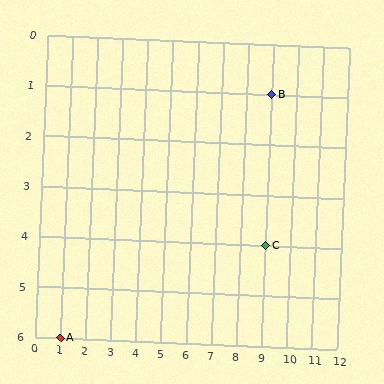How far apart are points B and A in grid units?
Points B and A are 8 columns and 5 rows apart (about 9.4 grid units diagonally).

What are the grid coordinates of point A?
Point A is at grid coordinates (1, 6).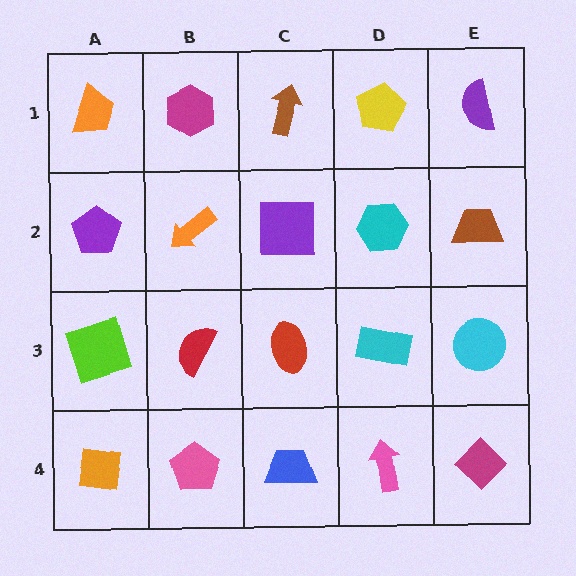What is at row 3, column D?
A cyan rectangle.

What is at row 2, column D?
A cyan hexagon.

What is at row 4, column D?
A pink arrow.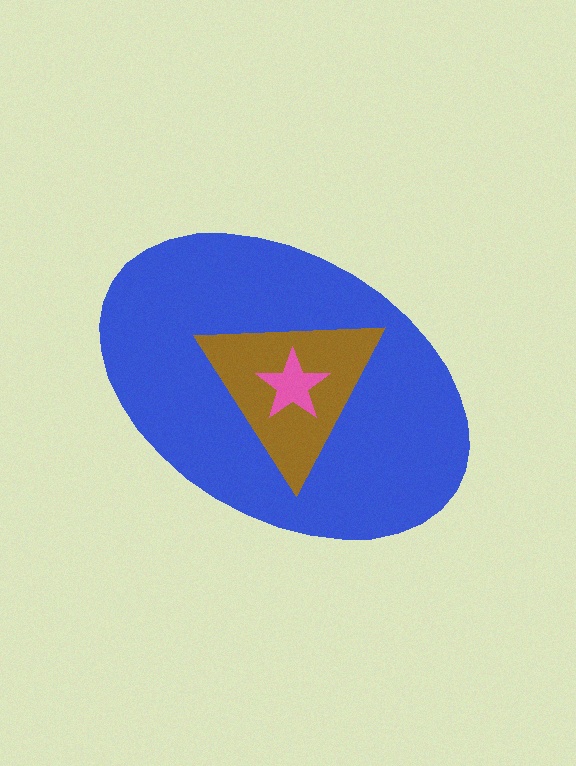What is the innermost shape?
The pink star.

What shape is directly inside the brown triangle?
The pink star.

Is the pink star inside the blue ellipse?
Yes.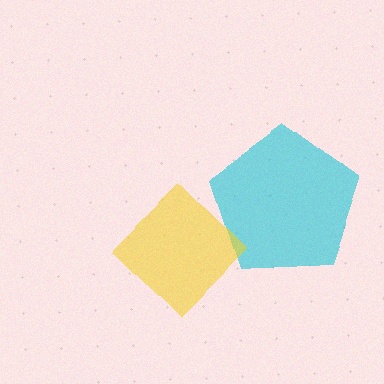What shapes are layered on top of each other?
The layered shapes are: a cyan pentagon, a yellow diamond.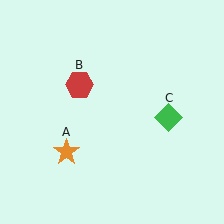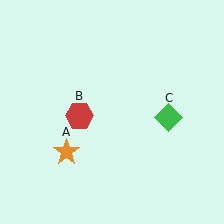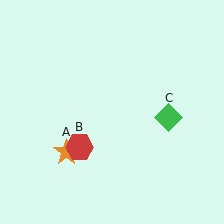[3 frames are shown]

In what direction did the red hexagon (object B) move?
The red hexagon (object B) moved down.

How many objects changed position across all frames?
1 object changed position: red hexagon (object B).